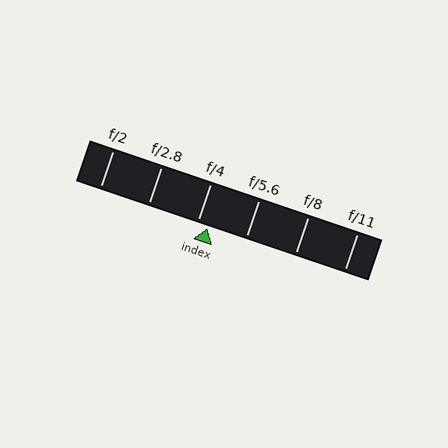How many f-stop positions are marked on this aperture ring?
There are 6 f-stop positions marked.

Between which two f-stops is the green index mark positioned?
The index mark is between f/4 and f/5.6.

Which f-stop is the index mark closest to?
The index mark is closest to f/4.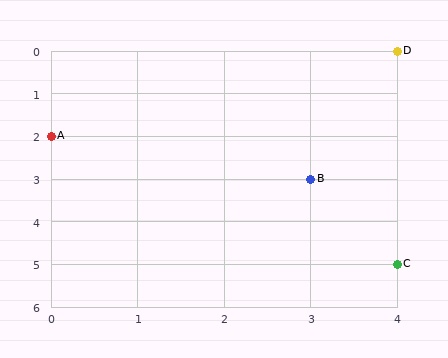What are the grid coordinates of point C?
Point C is at grid coordinates (4, 5).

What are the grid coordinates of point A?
Point A is at grid coordinates (0, 2).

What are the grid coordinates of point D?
Point D is at grid coordinates (4, 0).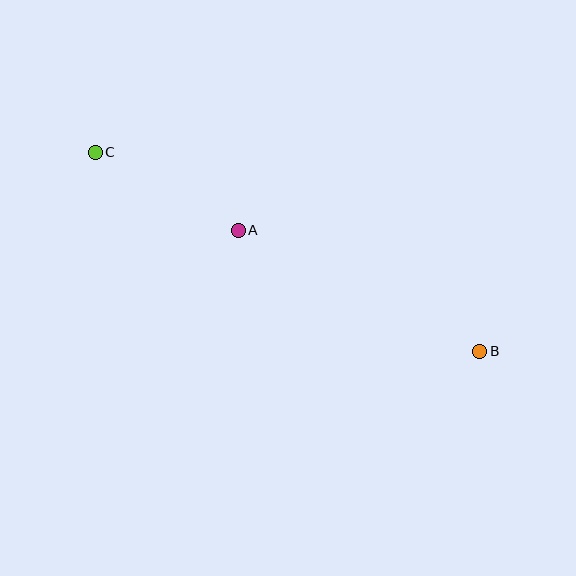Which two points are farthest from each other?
Points B and C are farthest from each other.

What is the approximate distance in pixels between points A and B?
The distance between A and B is approximately 270 pixels.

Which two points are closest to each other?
Points A and C are closest to each other.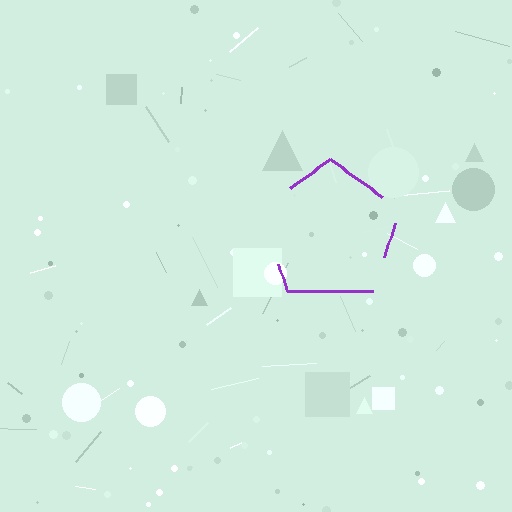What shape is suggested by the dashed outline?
The dashed outline suggests a pentagon.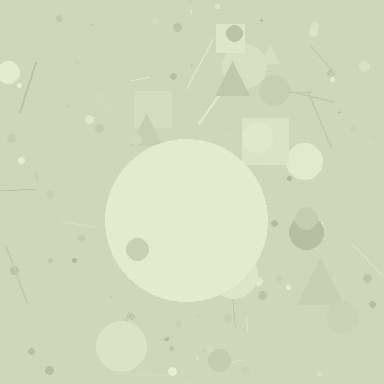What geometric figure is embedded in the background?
A circle is embedded in the background.